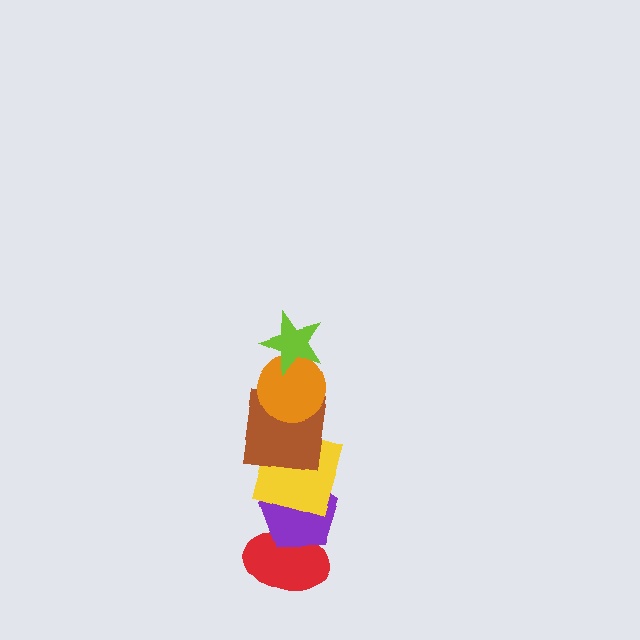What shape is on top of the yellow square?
The brown square is on top of the yellow square.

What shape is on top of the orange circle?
The lime star is on top of the orange circle.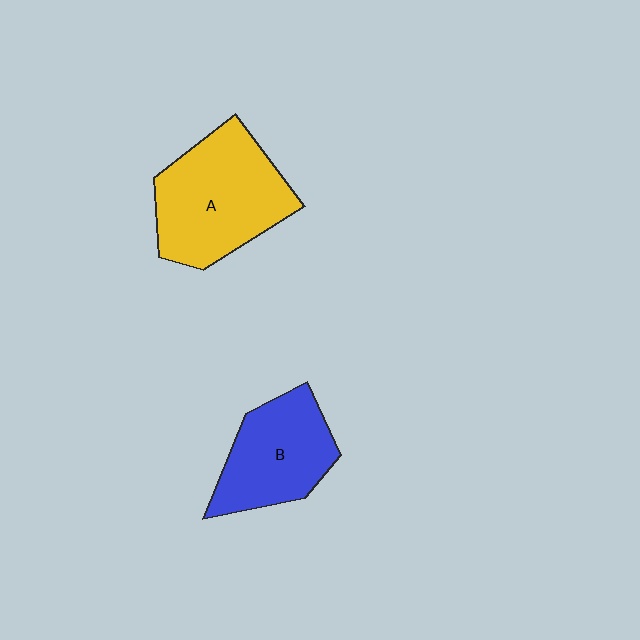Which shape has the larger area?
Shape A (yellow).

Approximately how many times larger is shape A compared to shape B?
Approximately 1.3 times.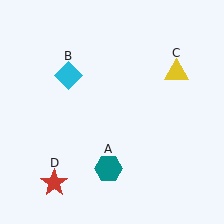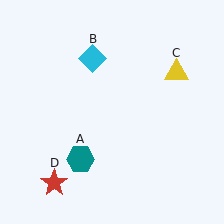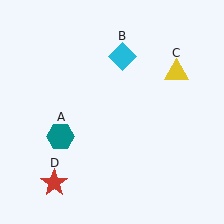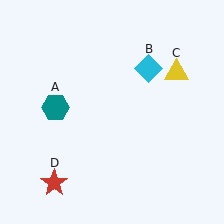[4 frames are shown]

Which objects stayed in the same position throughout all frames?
Yellow triangle (object C) and red star (object D) remained stationary.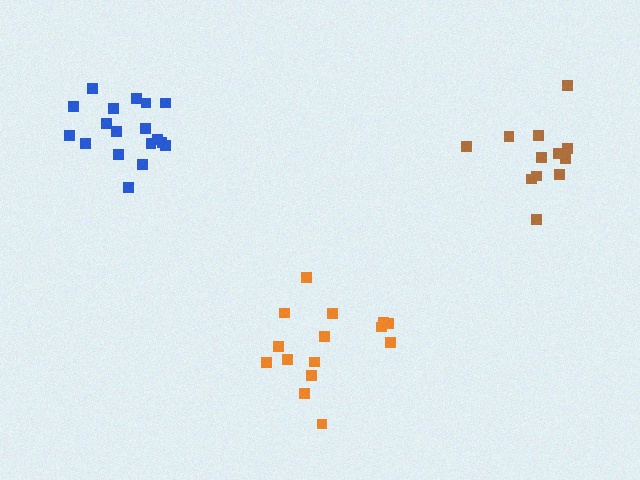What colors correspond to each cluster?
The clusters are colored: orange, blue, brown.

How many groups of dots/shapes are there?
There are 3 groups.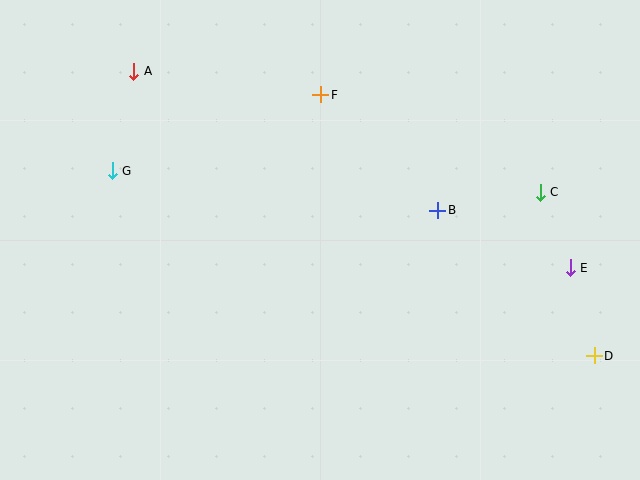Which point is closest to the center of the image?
Point B at (438, 210) is closest to the center.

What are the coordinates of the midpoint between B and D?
The midpoint between B and D is at (516, 283).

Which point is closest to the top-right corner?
Point C is closest to the top-right corner.